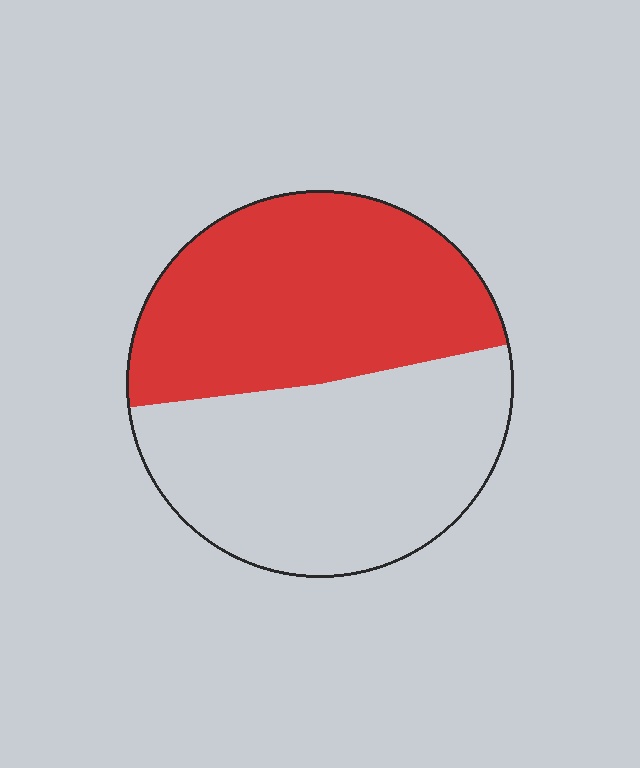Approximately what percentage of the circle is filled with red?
Approximately 50%.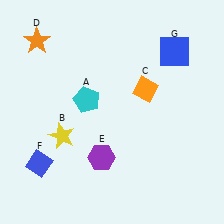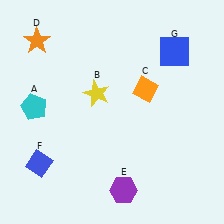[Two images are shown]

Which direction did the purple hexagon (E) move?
The purple hexagon (E) moved down.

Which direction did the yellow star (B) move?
The yellow star (B) moved up.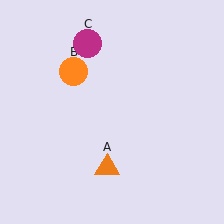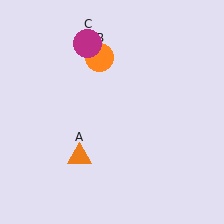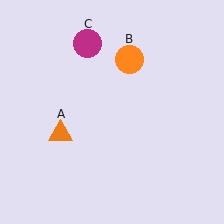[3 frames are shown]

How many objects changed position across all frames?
2 objects changed position: orange triangle (object A), orange circle (object B).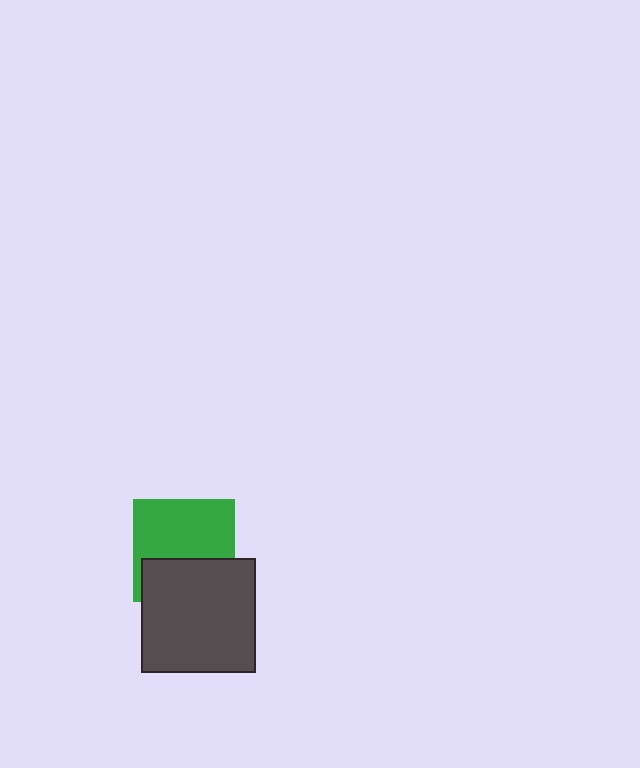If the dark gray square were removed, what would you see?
You would see the complete green square.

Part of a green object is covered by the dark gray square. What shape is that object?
It is a square.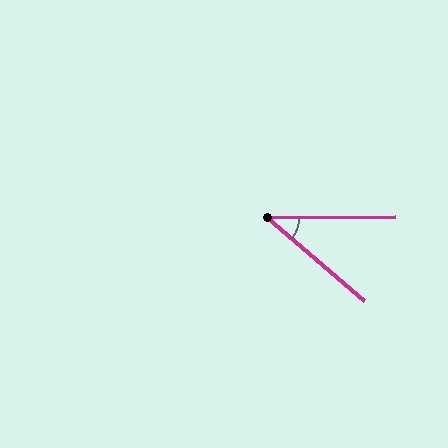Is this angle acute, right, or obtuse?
It is acute.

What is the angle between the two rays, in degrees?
Approximately 41 degrees.